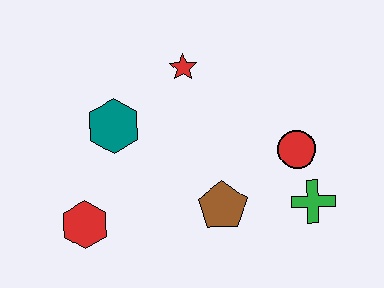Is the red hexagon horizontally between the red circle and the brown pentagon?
No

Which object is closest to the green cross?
The red circle is closest to the green cross.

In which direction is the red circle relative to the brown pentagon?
The red circle is to the right of the brown pentagon.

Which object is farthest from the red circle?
The red hexagon is farthest from the red circle.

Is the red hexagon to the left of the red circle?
Yes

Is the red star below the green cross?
No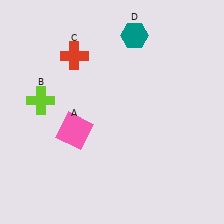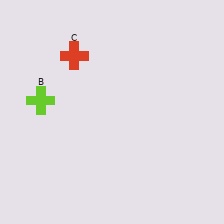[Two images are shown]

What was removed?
The pink square (A), the teal hexagon (D) were removed in Image 2.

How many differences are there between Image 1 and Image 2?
There are 2 differences between the two images.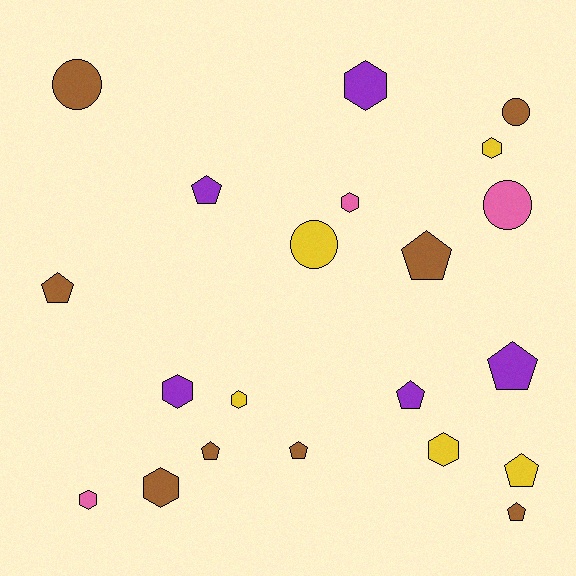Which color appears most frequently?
Brown, with 8 objects.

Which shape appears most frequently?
Pentagon, with 9 objects.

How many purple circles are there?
There are no purple circles.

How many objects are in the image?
There are 21 objects.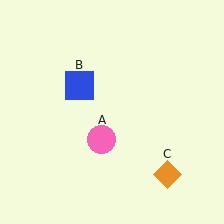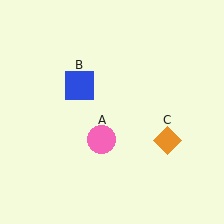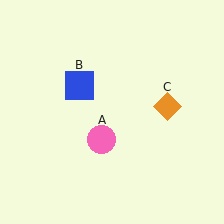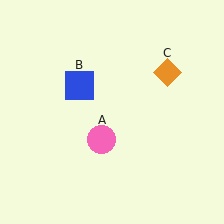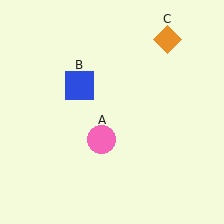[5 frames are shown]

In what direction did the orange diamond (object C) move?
The orange diamond (object C) moved up.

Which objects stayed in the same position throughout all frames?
Pink circle (object A) and blue square (object B) remained stationary.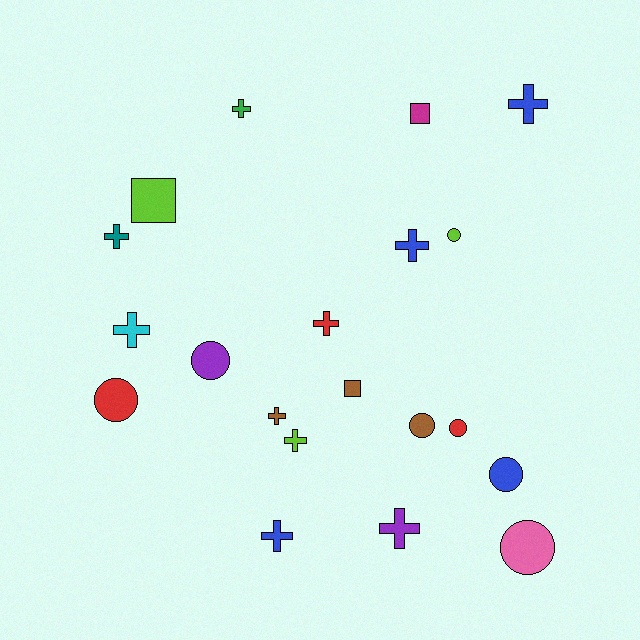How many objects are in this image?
There are 20 objects.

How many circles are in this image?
There are 7 circles.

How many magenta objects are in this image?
There is 1 magenta object.